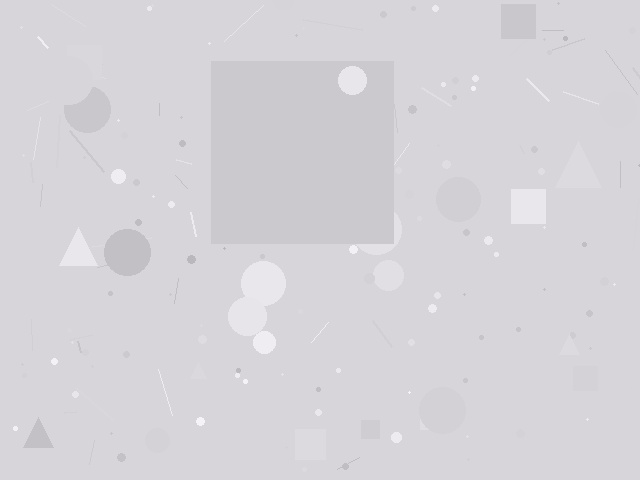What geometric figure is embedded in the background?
A square is embedded in the background.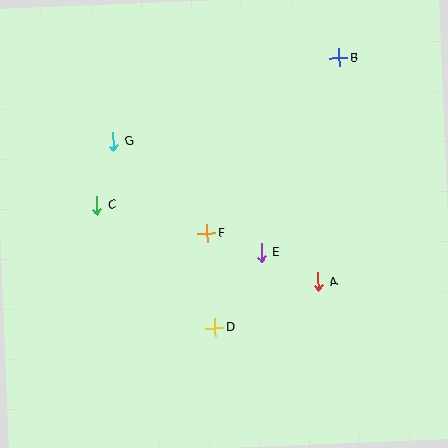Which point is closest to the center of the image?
Point F at (207, 233) is closest to the center.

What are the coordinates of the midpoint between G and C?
The midpoint between G and C is at (105, 174).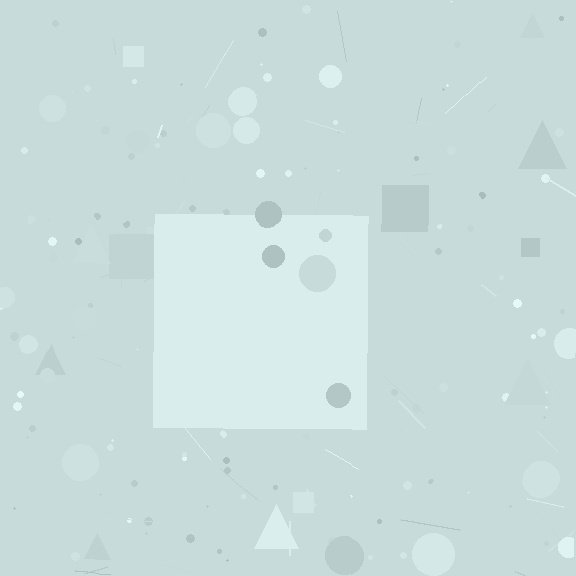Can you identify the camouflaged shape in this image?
The camouflaged shape is a square.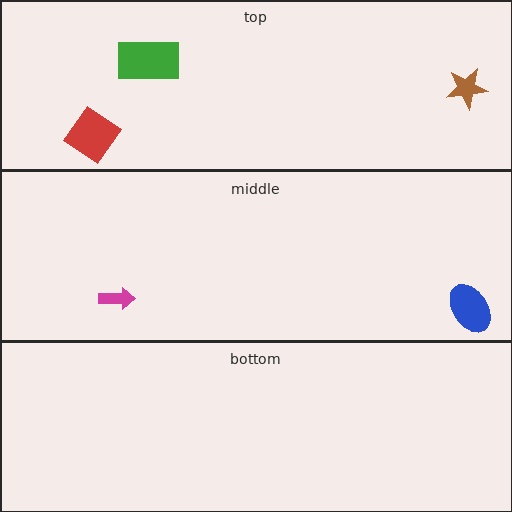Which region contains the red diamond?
The top region.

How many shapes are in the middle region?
2.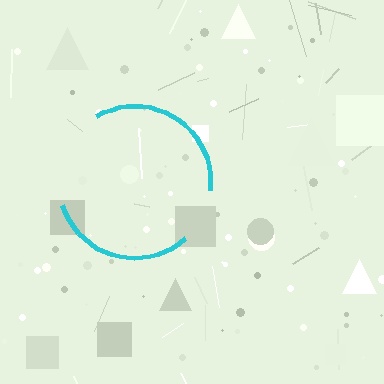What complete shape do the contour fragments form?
The contour fragments form a circle.